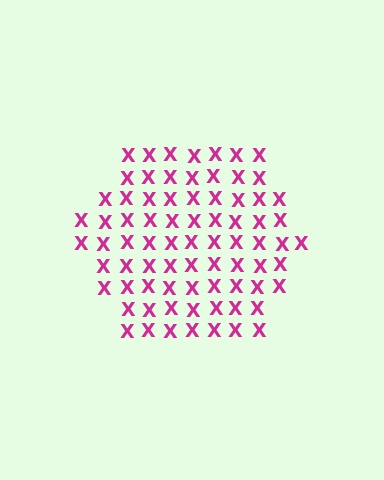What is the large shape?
The large shape is a hexagon.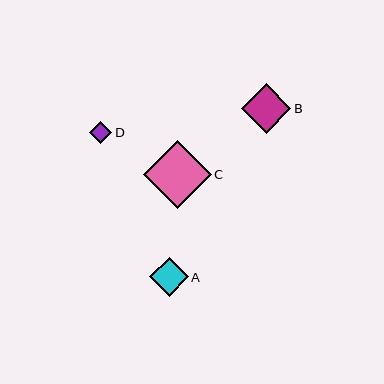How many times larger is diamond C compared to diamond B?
Diamond C is approximately 1.4 times the size of diamond B.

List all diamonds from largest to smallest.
From largest to smallest: C, B, A, D.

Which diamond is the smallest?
Diamond D is the smallest with a size of approximately 22 pixels.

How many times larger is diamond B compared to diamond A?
Diamond B is approximately 1.3 times the size of diamond A.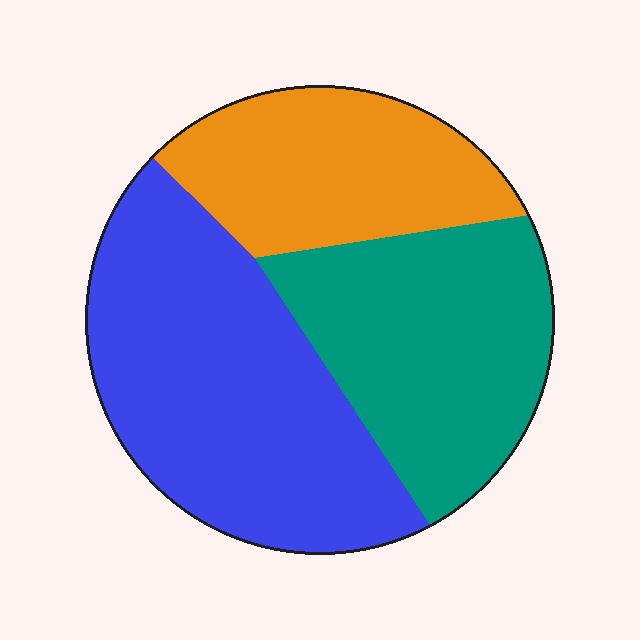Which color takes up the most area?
Blue, at roughly 45%.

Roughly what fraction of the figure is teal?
Teal takes up between a quarter and a half of the figure.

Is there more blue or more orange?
Blue.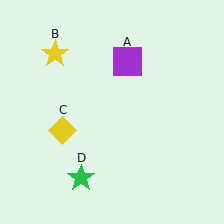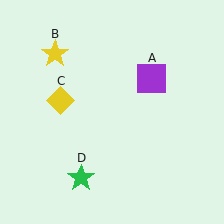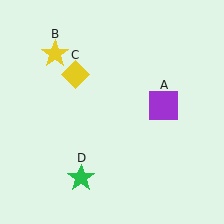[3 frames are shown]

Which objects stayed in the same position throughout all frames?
Yellow star (object B) and green star (object D) remained stationary.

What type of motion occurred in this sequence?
The purple square (object A), yellow diamond (object C) rotated clockwise around the center of the scene.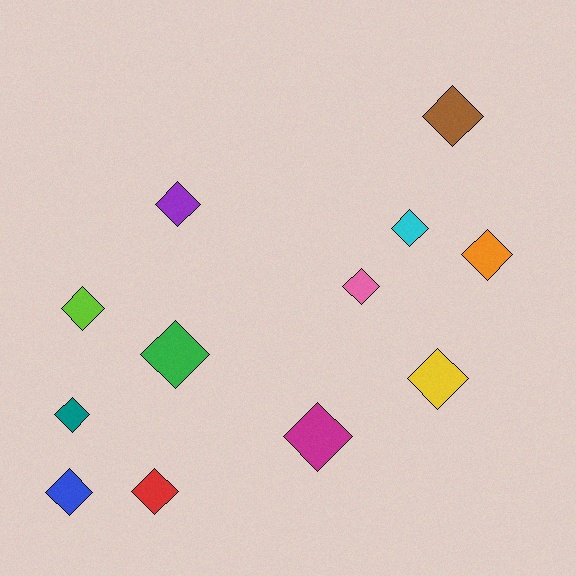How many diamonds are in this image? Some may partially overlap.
There are 12 diamonds.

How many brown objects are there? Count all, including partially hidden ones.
There is 1 brown object.